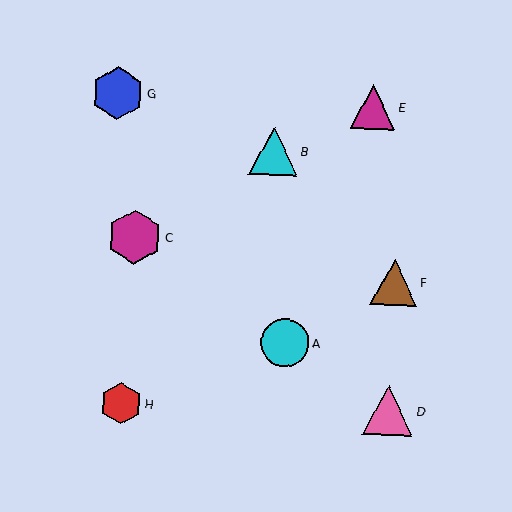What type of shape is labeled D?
Shape D is a pink triangle.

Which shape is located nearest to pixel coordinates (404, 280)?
The brown triangle (labeled F) at (394, 282) is nearest to that location.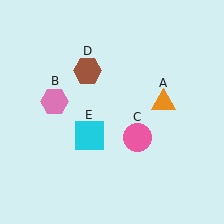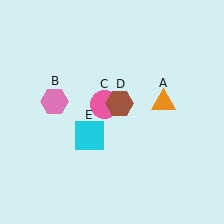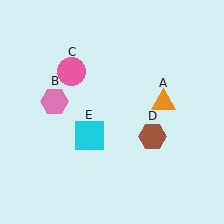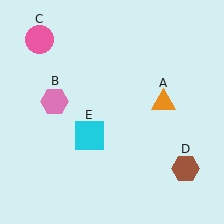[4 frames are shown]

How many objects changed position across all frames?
2 objects changed position: pink circle (object C), brown hexagon (object D).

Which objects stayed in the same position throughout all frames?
Orange triangle (object A) and pink hexagon (object B) and cyan square (object E) remained stationary.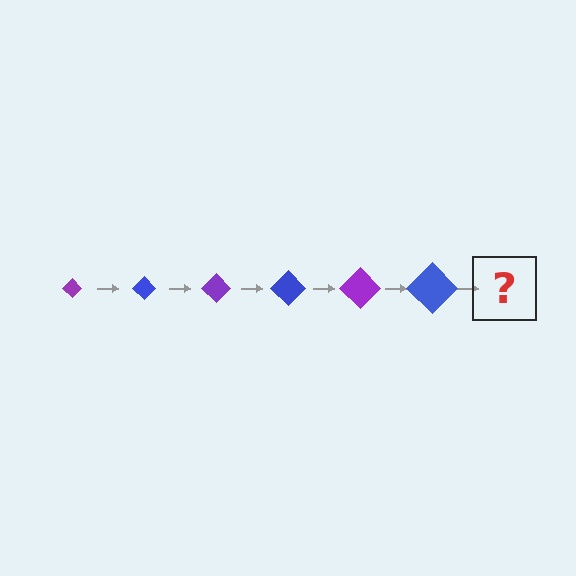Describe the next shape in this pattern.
It should be a purple diamond, larger than the previous one.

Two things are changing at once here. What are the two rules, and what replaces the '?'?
The two rules are that the diamond grows larger each step and the color cycles through purple and blue. The '?' should be a purple diamond, larger than the previous one.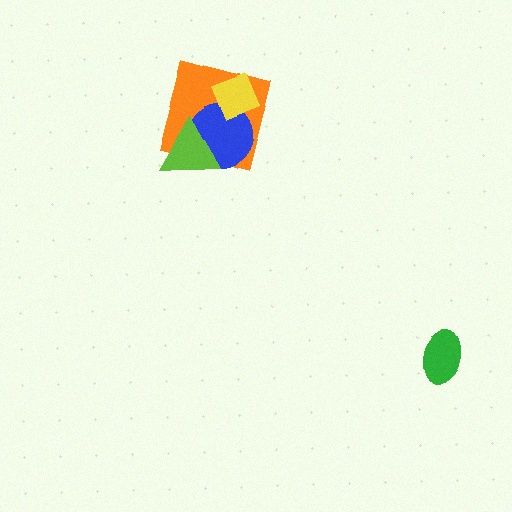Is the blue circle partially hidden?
Yes, it is partially covered by another shape.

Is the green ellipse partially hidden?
No, no other shape covers it.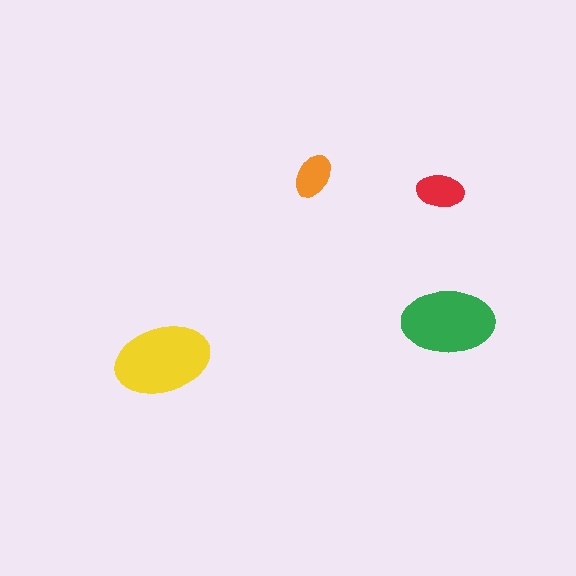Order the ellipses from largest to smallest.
the yellow one, the green one, the red one, the orange one.